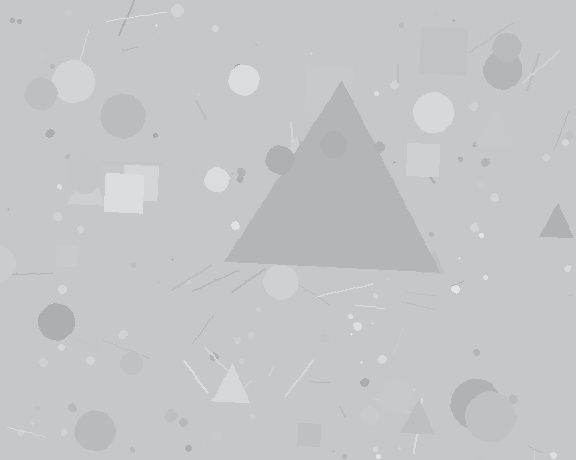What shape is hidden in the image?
A triangle is hidden in the image.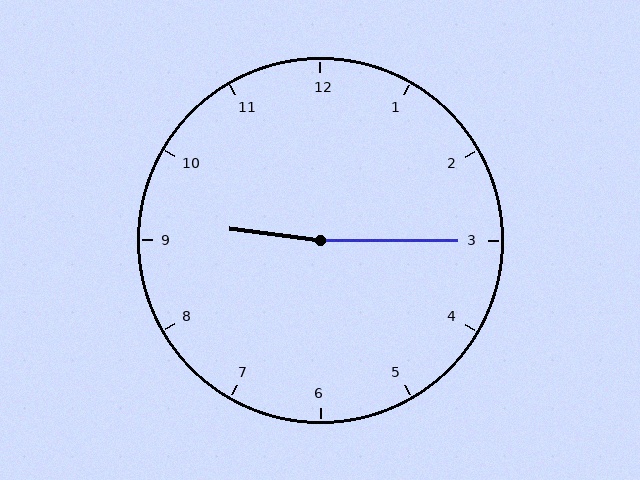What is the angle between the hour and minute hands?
Approximately 172 degrees.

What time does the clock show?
9:15.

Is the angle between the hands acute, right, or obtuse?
It is obtuse.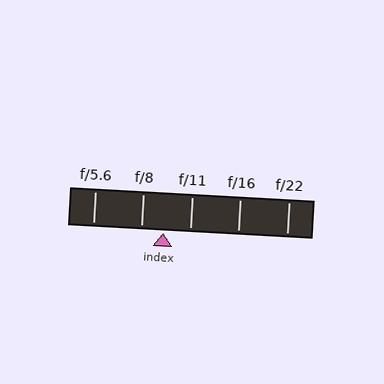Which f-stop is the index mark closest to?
The index mark is closest to f/8.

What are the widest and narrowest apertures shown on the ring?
The widest aperture shown is f/5.6 and the narrowest is f/22.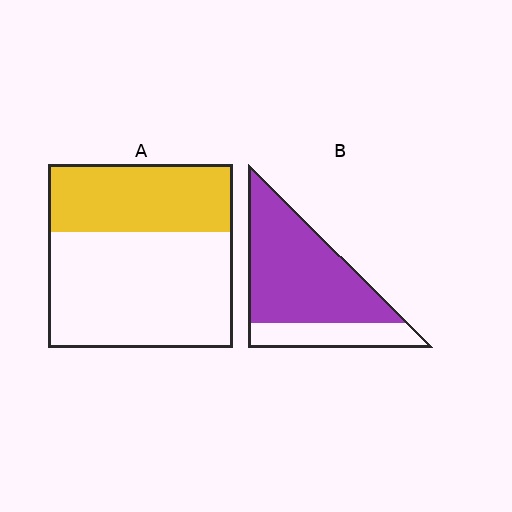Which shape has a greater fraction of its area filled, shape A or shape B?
Shape B.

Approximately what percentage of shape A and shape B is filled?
A is approximately 35% and B is approximately 75%.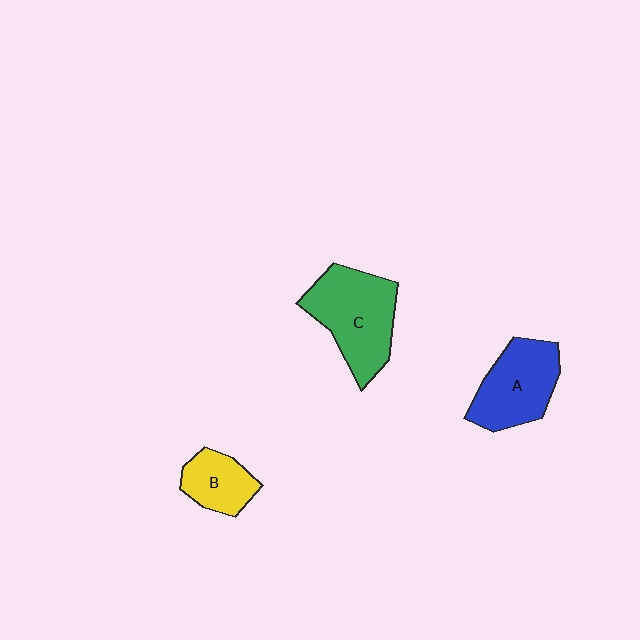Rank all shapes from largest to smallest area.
From largest to smallest: C (green), A (blue), B (yellow).